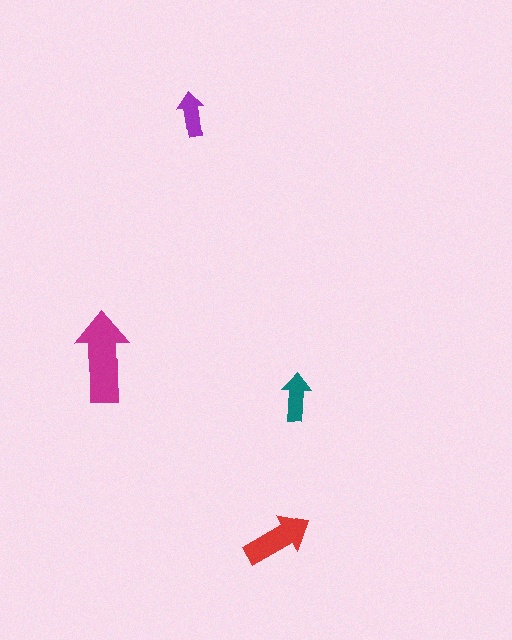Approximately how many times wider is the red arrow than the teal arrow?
About 1.5 times wider.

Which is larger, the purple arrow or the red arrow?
The red one.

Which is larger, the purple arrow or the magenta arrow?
The magenta one.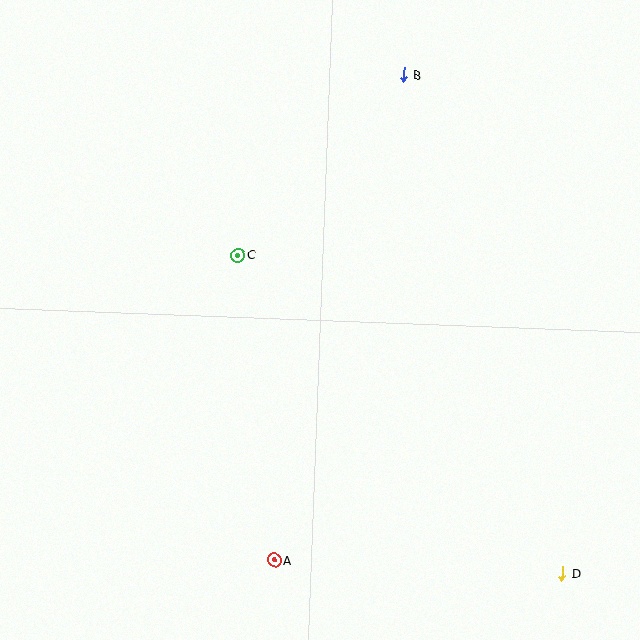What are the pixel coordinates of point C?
Point C is at (238, 255).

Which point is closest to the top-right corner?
Point B is closest to the top-right corner.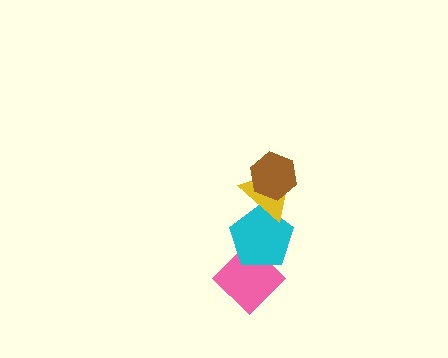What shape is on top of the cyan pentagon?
The yellow triangle is on top of the cyan pentagon.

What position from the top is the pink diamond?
The pink diamond is 4th from the top.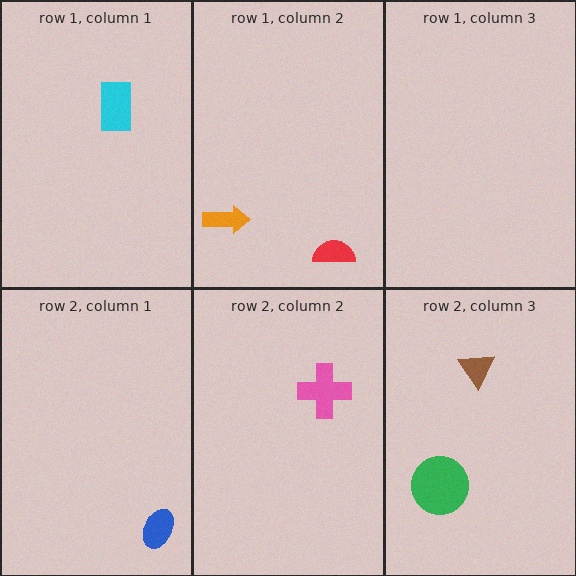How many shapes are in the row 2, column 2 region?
1.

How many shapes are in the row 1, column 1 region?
1.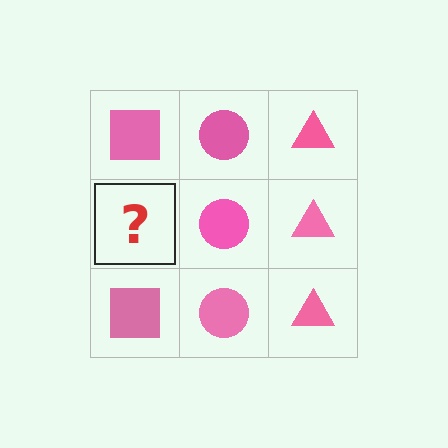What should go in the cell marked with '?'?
The missing cell should contain a pink square.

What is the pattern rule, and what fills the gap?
The rule is that each column has a consistent shape. The gap should be filled with a pink square.